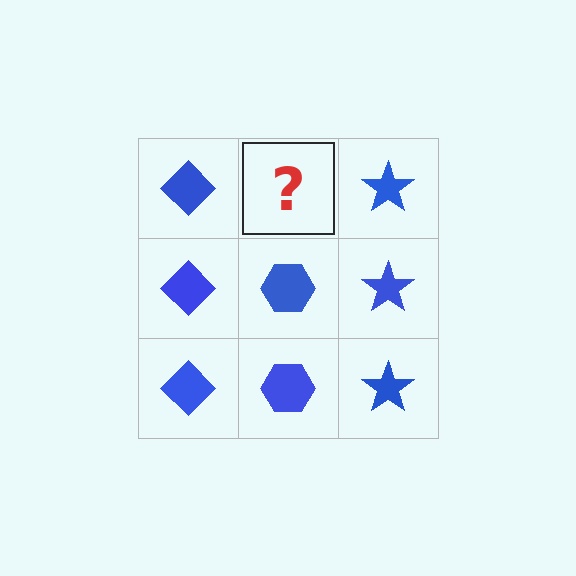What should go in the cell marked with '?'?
The missing cell should contain a blue hexagon.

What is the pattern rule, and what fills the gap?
The rule is that each column has a consistent shape. The gap should be filled with a blue hexagon.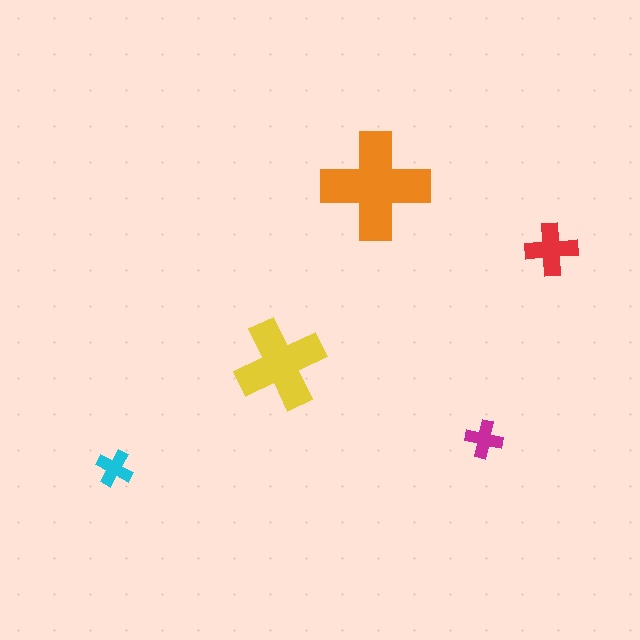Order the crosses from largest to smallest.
the orange one, the yellow one, the red one, the magenta one, the cyan one.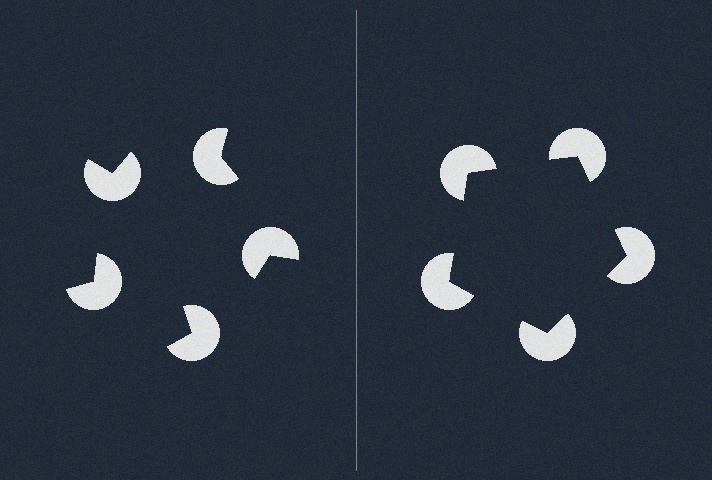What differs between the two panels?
The pac-man discs are positioned identically on both sides; only the wedge orientations differ. On the right they align to a pentagon; on the left they are misaligned.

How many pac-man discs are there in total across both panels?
10 — 5 on each side.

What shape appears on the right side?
An illusory pentagon.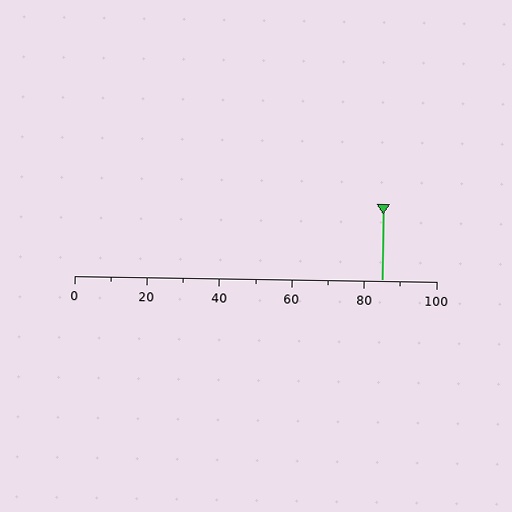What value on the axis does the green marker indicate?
The marker indicates approximately 85.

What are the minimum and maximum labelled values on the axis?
The axis runs from 0 to 100.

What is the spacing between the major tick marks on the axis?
The major ticks are spaced 20 apart.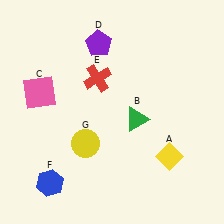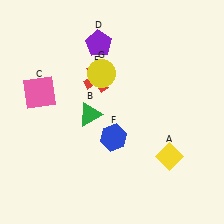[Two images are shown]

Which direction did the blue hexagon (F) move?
The blue hexagon (F) moved right.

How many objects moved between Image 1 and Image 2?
3 objects moved between the two images.